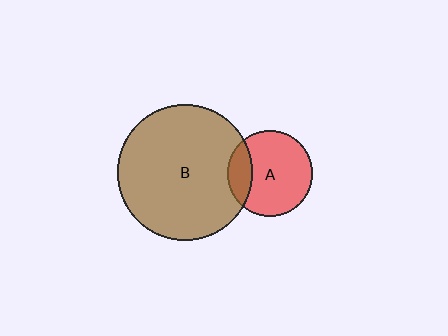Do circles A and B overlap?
Yes.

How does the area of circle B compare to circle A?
Approximately 2.5 times.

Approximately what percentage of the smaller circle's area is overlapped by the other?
Approximately 20%.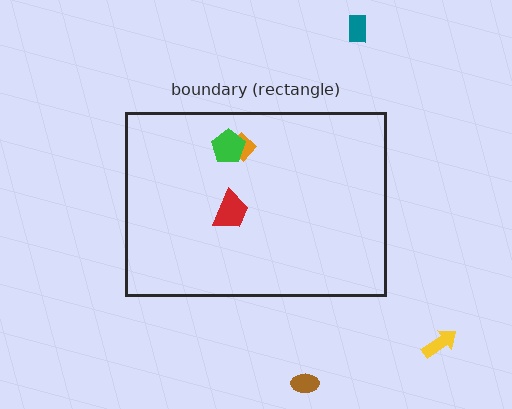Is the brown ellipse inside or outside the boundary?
Outside.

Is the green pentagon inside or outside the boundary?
Inside.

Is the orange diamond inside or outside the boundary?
Inside.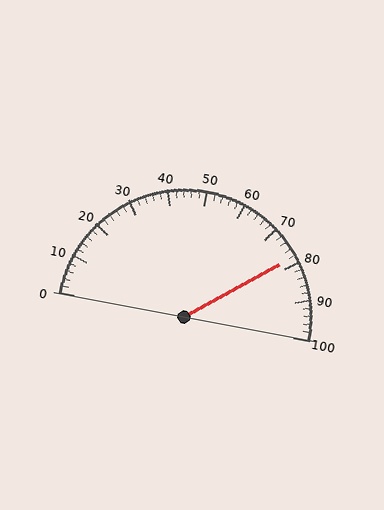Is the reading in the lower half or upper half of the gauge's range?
The reading is in the upper half of the range (0 to 100).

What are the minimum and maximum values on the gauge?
The gauge ranges from 0 to 100.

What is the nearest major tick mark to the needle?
The nearest major tick mark is 80.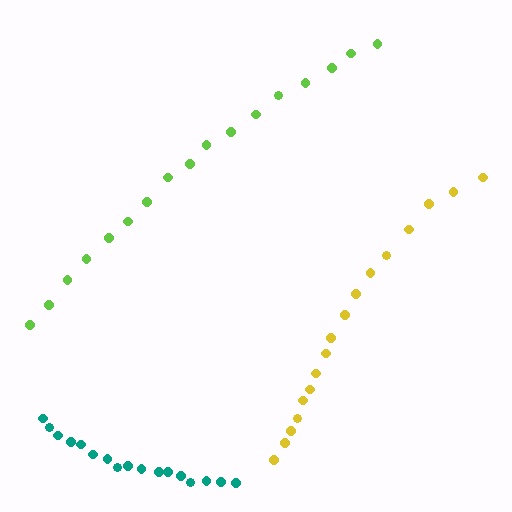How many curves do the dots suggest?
There are 3 distinct paths.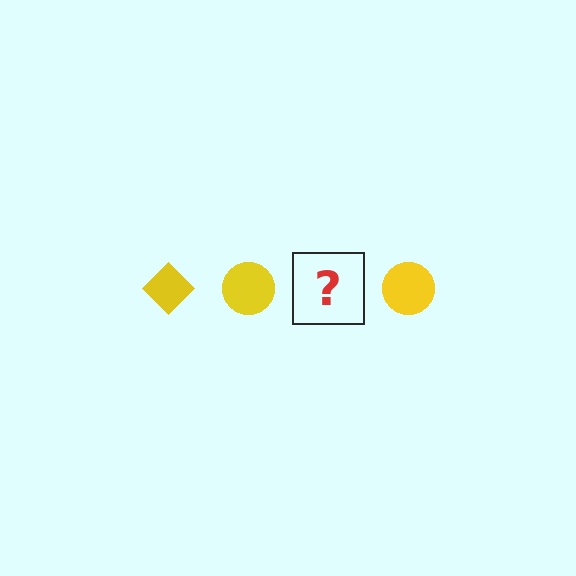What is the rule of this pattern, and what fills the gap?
The rule is that the pattern cycles through diamond, circle shapes in yellow. The gap should be filled with a yellow diamond.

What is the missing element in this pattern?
The missing element is a yellow diamond.